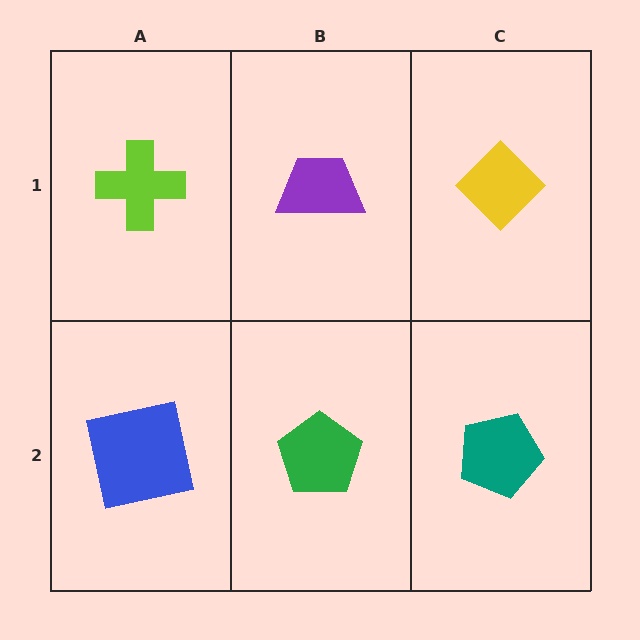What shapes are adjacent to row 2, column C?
A yellow diamond (row 1, column C), a green pentagon (row 2, column B).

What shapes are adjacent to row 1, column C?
A teal pentagon (row 2, column C), a purple trapezoid (row 1, column B).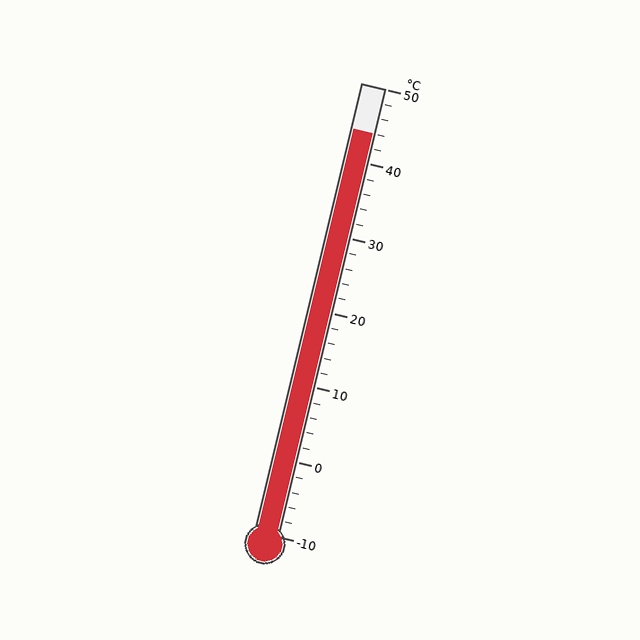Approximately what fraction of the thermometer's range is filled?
The thermometer is filled to approximately 90% of its range.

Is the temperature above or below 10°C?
The temperature is above 10°C.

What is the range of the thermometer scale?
The thermometer scale ranges from -10°C to 50°C.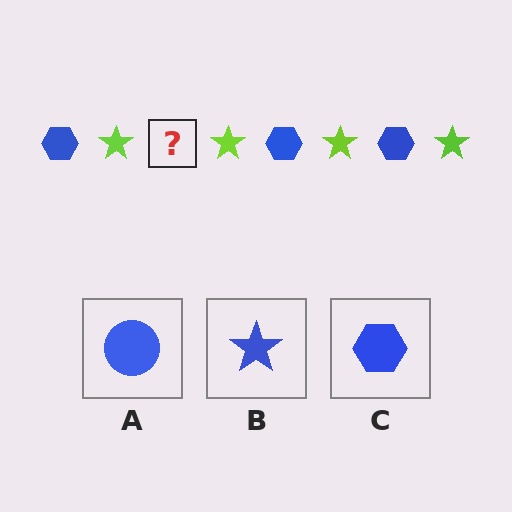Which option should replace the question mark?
Option C.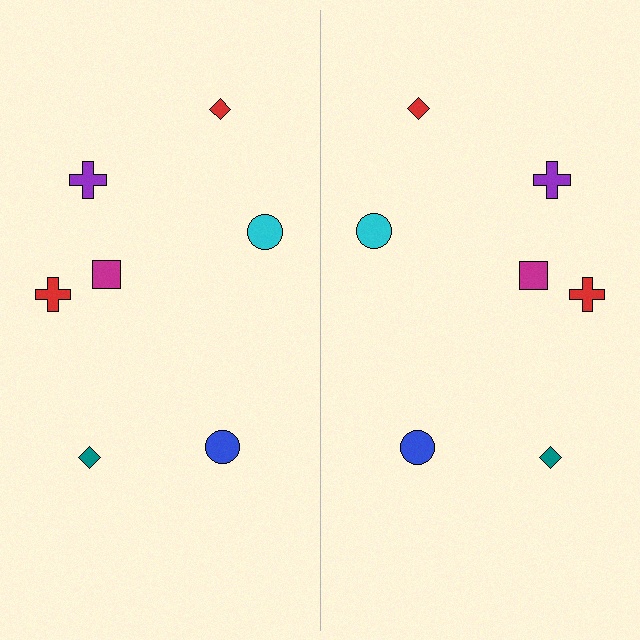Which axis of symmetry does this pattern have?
The pattern has a vertical axis of symmetry running through the center of the image.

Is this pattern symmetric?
Yes, this pattern has bilateral (reflection) symmetry.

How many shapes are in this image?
There are 14 shapes in this image.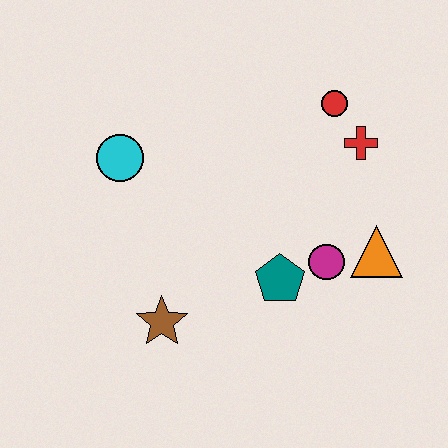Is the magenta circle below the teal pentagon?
No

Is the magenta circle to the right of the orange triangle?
No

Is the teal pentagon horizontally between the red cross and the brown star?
Yes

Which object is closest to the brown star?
The teal pentagon is closest to the brown star.